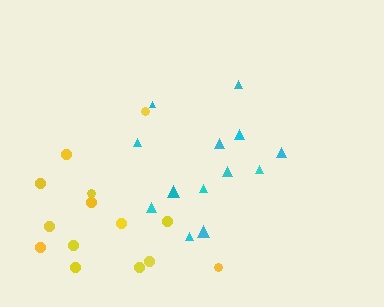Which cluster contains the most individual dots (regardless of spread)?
Yellow (14).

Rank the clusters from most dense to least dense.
yellow, cyan.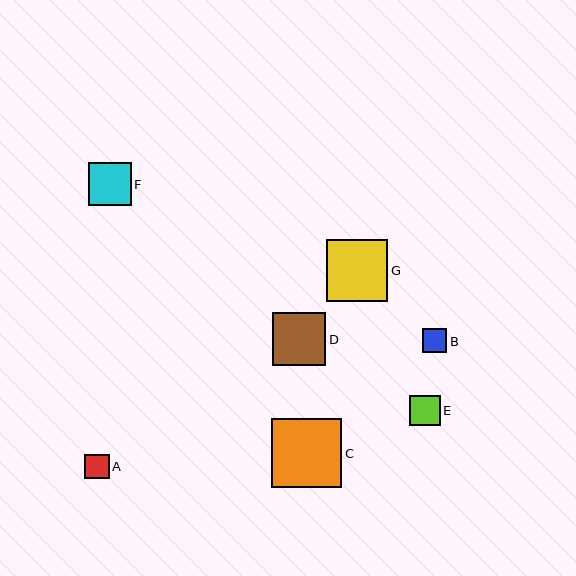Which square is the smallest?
Square B is the smallest with a size of approximately 24 pixels.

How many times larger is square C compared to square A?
Square C is approximately 2.9 times the size of square A.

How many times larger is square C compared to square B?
Square C is approximately 2.9 times the size of square B.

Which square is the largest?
Square C is the largest with a size of approximately 70 pixels.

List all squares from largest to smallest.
From largest to smallest: C, G, D, F, E, A, B.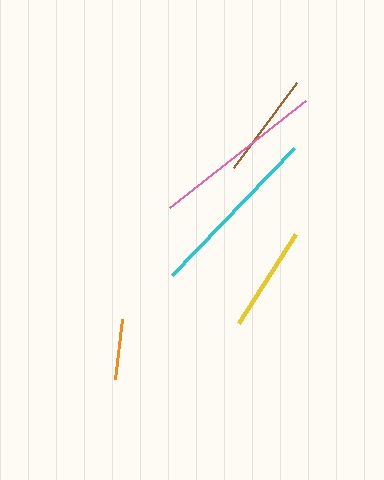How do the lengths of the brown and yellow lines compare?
The brown and yellow lines are approximately the same length.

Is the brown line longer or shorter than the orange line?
The brown line is longer than the orange line.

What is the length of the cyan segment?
The cyan segment is approximately 176 pixels long.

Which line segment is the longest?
The cyan line is the longest at approximately 176 pixels.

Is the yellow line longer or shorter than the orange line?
The yellow line is longer than the orange line.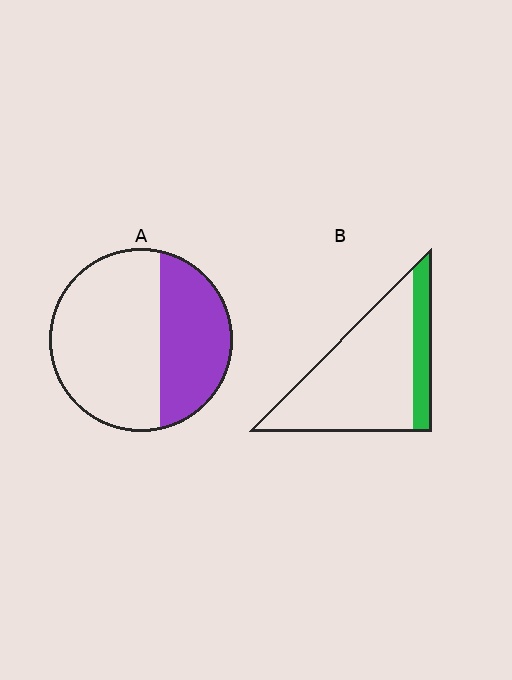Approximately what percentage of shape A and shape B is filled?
A is approximately 35% and B is approximately 20%.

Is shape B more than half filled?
No.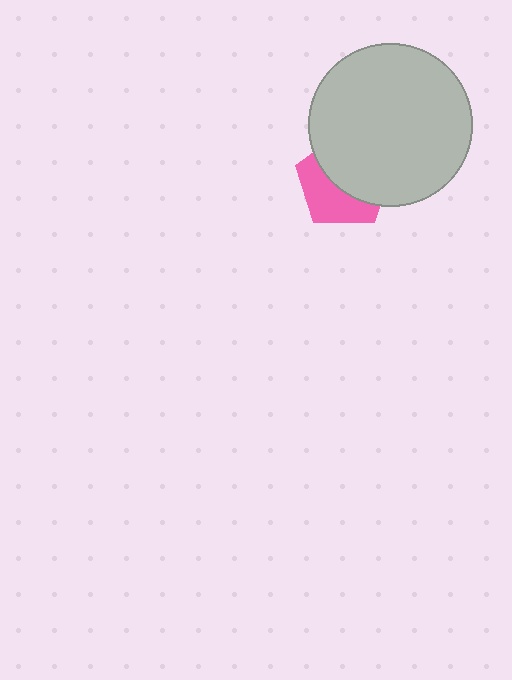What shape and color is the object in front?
The object in front is a light gray circle.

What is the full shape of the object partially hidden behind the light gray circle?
The partially hidden object is a pink pentagon.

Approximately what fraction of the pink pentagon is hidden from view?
Roughly 56% of the pink pentagon is hidden behind the light gray circle.